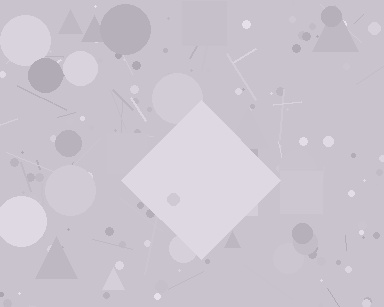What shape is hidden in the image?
A diamond is hidden in the image.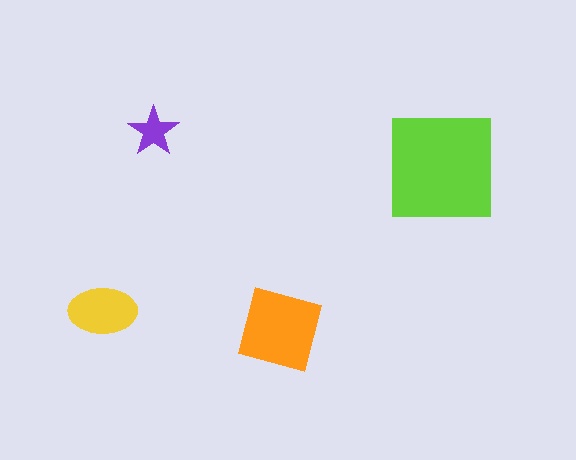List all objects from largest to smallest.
The lime square, the orange square, the yellow ellipse, the purple star.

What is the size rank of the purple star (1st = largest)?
4th.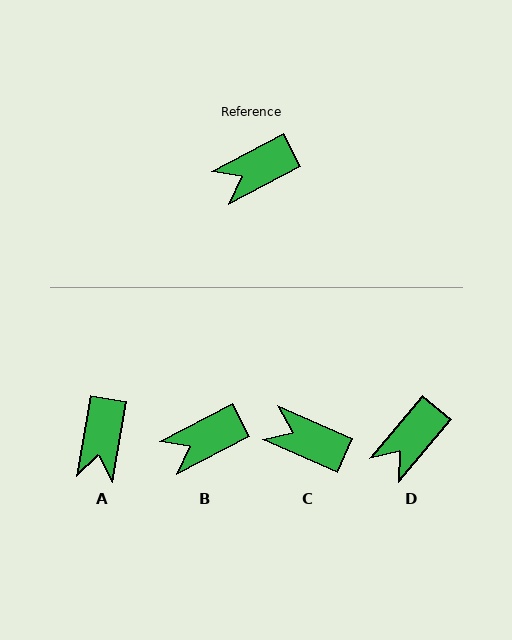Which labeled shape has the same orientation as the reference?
B.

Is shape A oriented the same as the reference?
No, it is off by about 53 degrees.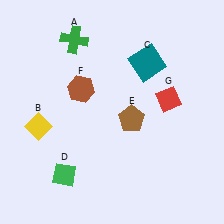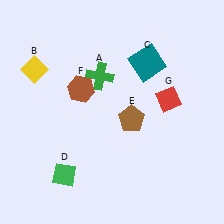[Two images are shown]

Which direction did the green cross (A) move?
The green cross (A) moved down.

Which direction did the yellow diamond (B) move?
The yellow diamond (B) moved up.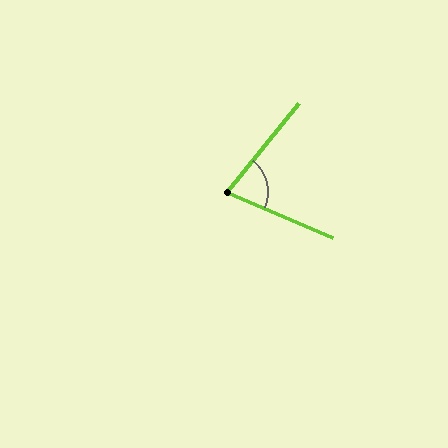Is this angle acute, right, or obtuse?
It is acute.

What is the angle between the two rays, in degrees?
Approximately 74 degrees.